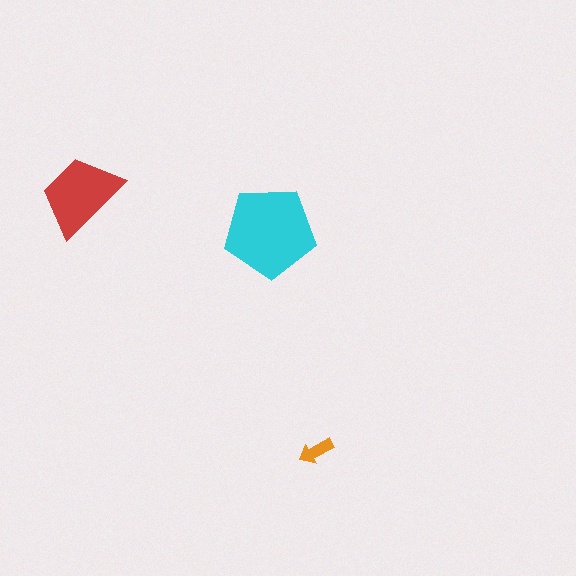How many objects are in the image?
There are 3 objects in the image.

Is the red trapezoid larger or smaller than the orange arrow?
Larger.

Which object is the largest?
The cyan pentagon.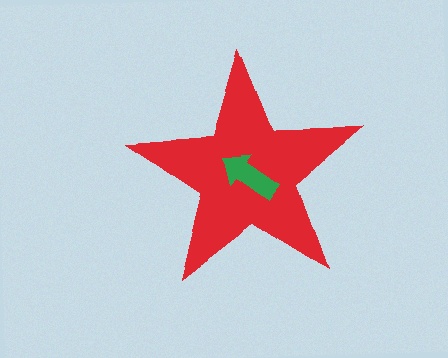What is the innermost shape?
The green arrow.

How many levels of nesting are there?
2.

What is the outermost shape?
The red star.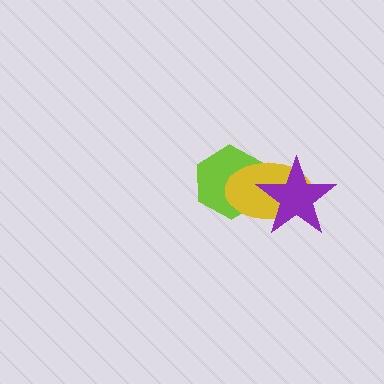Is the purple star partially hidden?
No, no other shape covers it.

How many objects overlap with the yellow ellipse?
2 objects overlap with the yellow ellipse.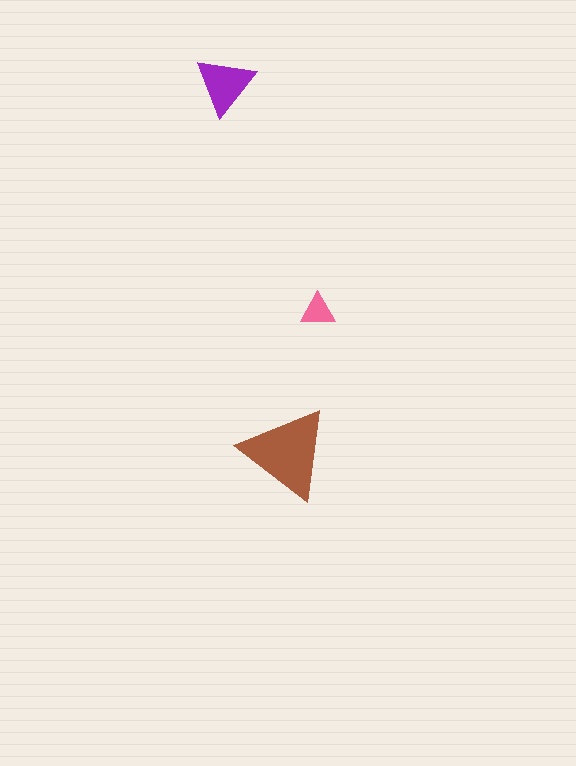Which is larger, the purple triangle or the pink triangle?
The purple one.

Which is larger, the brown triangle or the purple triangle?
The brown one.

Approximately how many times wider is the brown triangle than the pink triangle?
About 2.5 times wider.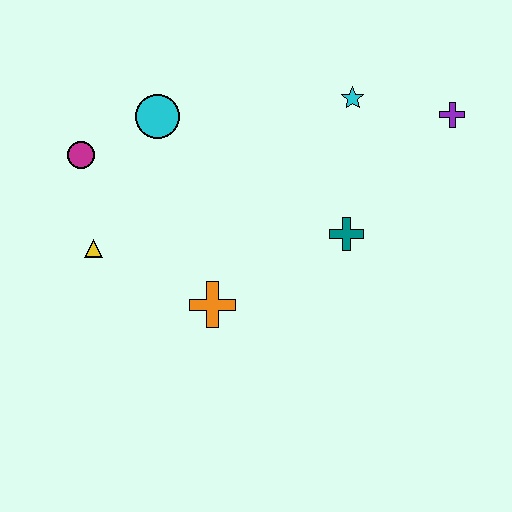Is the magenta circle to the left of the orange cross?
Yes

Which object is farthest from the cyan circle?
The purple cross is farthest from the cyan circle.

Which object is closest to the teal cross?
The cyan star is closest to the teal cross.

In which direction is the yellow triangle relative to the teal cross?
The yellow triangle is to the left of the teal cross.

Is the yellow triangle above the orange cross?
Yes